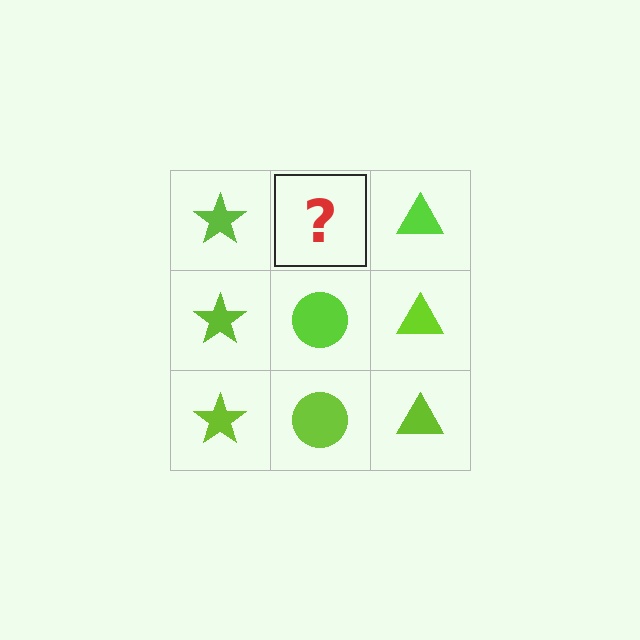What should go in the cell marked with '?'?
The missing cell should contain a lime circle.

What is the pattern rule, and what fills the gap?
The rule is that each column has a consistent shape. The gap should be filled with a lime circle.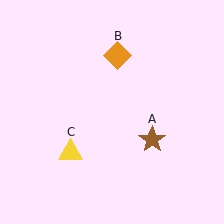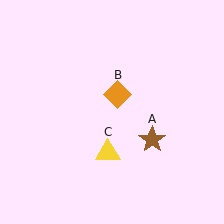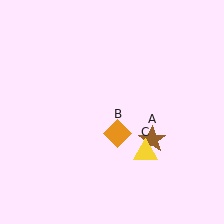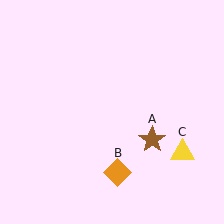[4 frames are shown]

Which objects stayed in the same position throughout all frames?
Brown star (object A) remained stationary.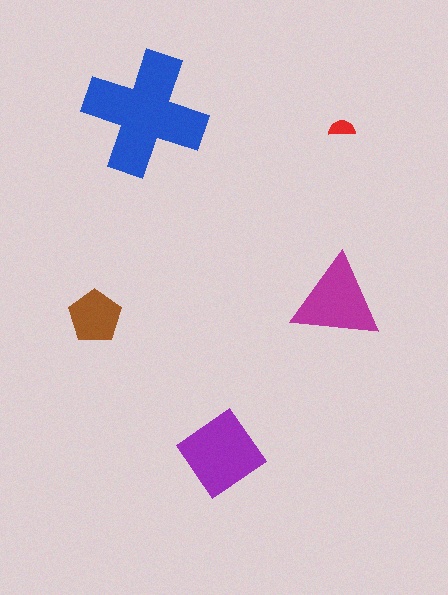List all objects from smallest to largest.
The red semicircle, the brown pentagon, the magenta triangle, the purple diamond, the blue cross.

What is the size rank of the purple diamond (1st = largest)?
2nd.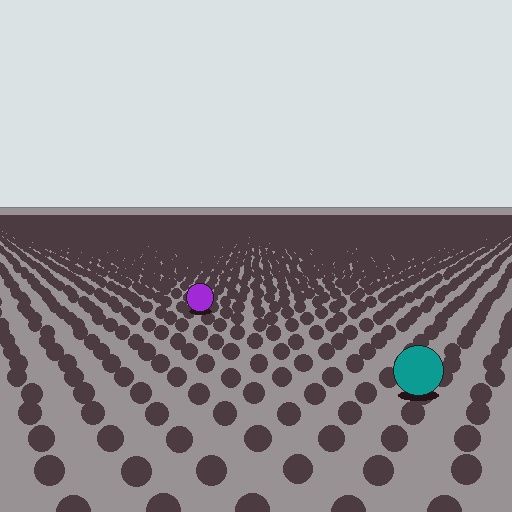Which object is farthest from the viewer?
The purple circle is farthest from the viewer. It appears smaller and the ground texture around it is denser.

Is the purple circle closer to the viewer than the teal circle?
No. The teal circle is closer — you can tell from the texture gradient: the ground texture is coarser near it.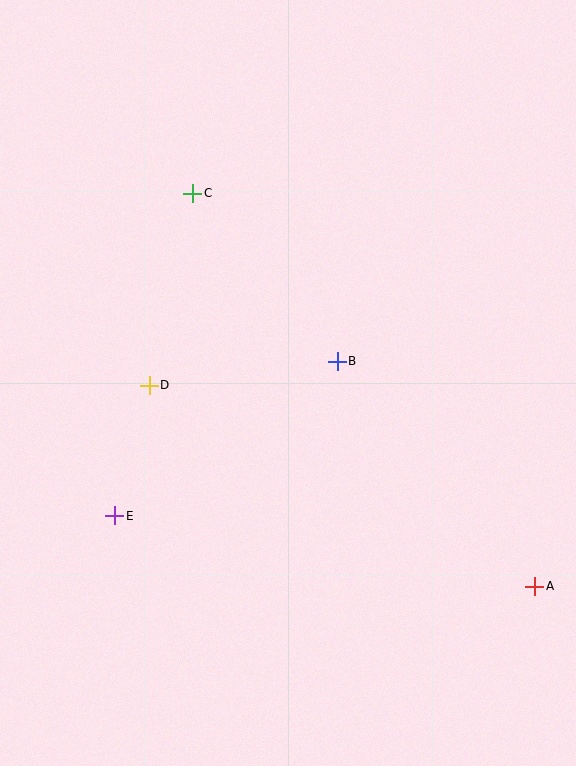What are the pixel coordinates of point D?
Point D is at (149, 385).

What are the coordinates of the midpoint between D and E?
The midpoint between D and E is at (132, 450).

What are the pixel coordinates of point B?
Point B is at (337, 361).